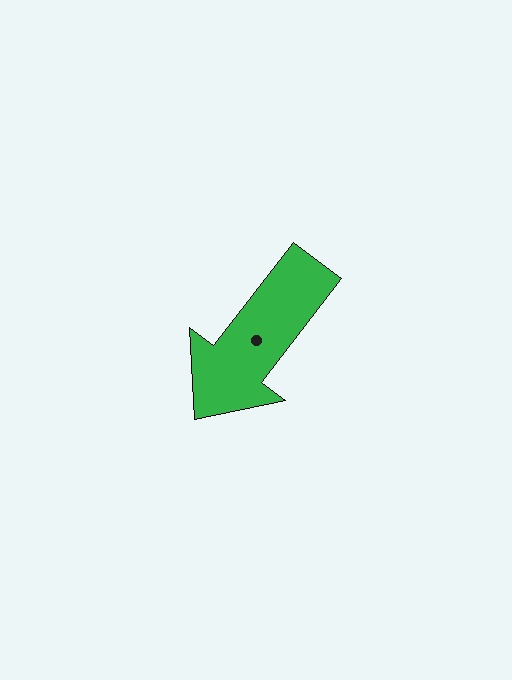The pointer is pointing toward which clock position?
Roughly 7 o'clock.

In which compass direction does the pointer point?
Southwest.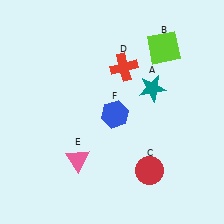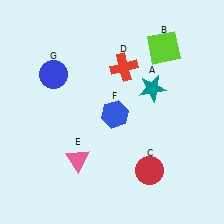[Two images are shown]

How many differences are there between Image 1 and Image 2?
There is 1 difference between the two images.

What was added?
A blue circle (G) was added in Image 2.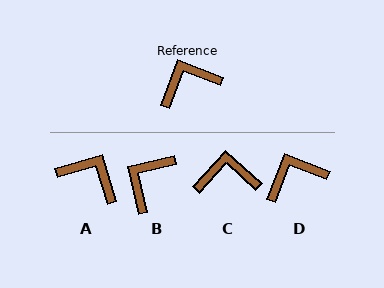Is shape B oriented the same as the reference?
No, it is off by about 34 degrees.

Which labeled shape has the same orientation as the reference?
D.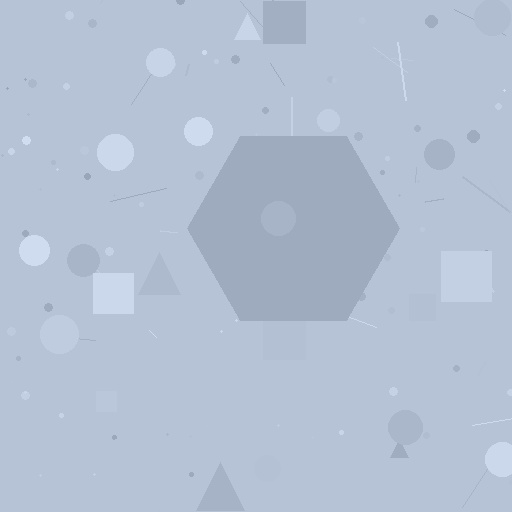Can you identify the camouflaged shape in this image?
The camouflaged shape is a hexagon.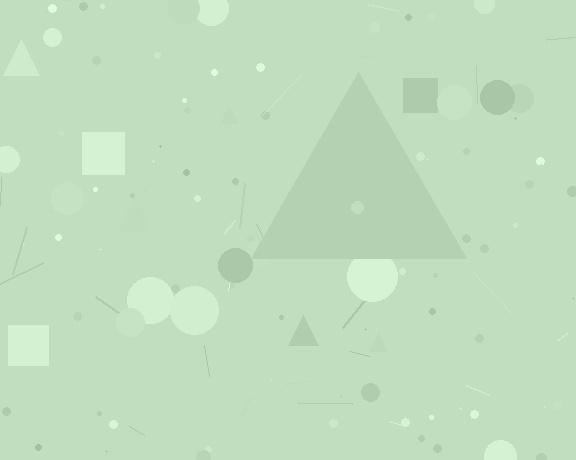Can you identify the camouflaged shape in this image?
The camouflaged shape is a triangle.